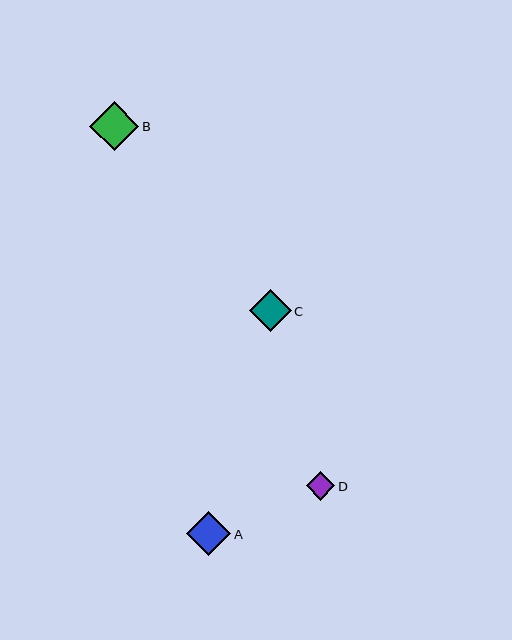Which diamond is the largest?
Diamond B is the largest with a size of approximately 49 pixels.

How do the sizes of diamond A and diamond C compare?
Diamond A and diamond C are approximately the same size.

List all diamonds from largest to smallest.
From largest to smallest: B, A, C, D.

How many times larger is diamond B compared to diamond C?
Diamond B is approximately 1.2 times the size of diamond C.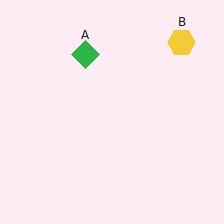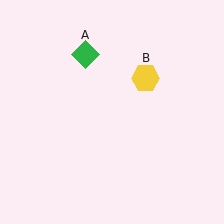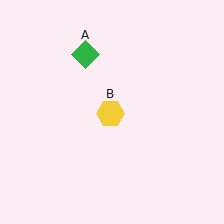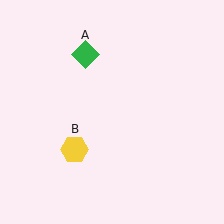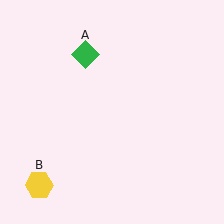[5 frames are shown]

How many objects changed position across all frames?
1 object changed position: yellow hexagon (object B).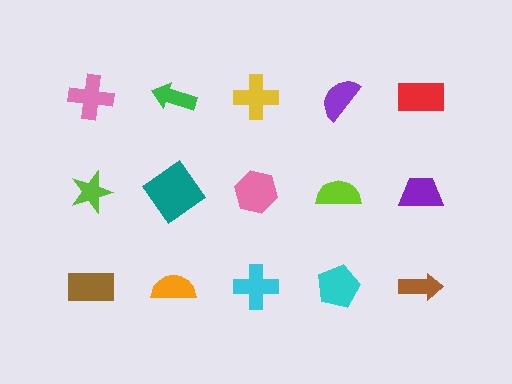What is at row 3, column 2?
An orange semicircle.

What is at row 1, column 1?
A pink cross.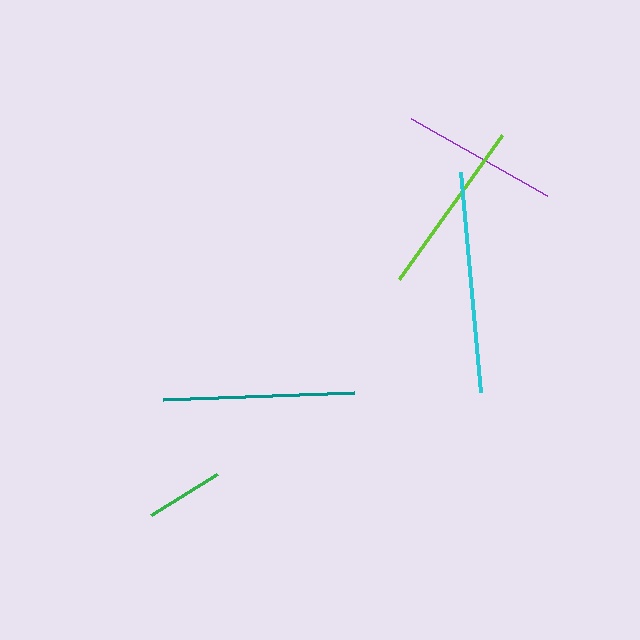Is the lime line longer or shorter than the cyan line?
The cyan line is longer than the lime line.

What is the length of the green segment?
The green segment is approximately 77 pixels long.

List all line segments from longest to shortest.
From longest to shortest: cyan, teal, lime, purple, green.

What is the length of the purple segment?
The purple segment is approximately 156 pixels long.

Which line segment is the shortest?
The green line is the shortest at approximately 77 pixels.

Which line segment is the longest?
The cyan line is the longest at approximately 222 pixels.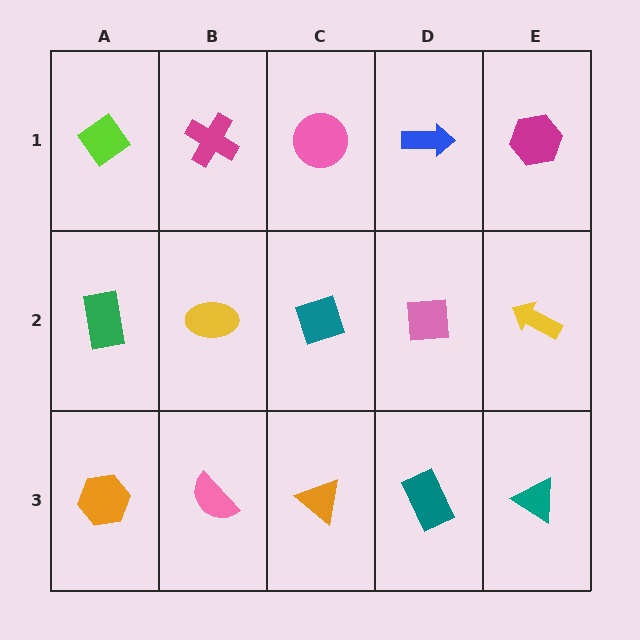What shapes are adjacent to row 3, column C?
A teal diamond (row 2, column C), a pink semicircle (row 3, column B), a teal rectangle (row 3, column D).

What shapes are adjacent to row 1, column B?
A yellow ellipse (row 2, column B), a lime diamond (row 1, column A), a pink circle (row 1, column C).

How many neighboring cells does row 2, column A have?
3.